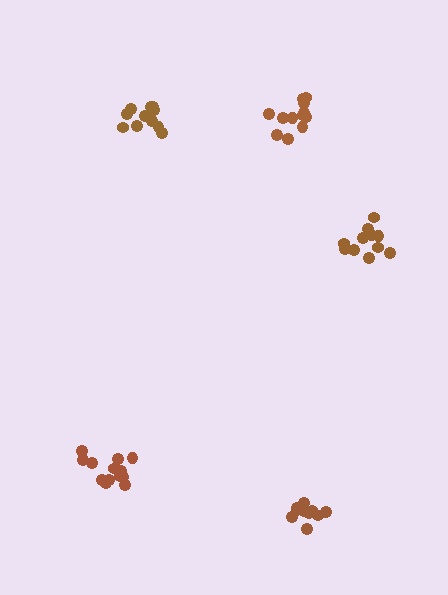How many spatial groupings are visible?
There are 5 spatial groupings.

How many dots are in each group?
Group 1: 11 dots, Group 2: 11 dots, Group 3: 12 dots, Group 4: 10 dots, Group 5: 13 dots (57 total).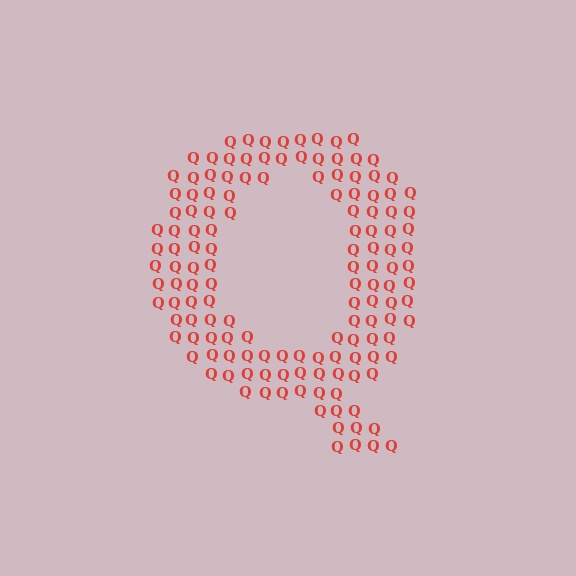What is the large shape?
The large shape is the letter Q.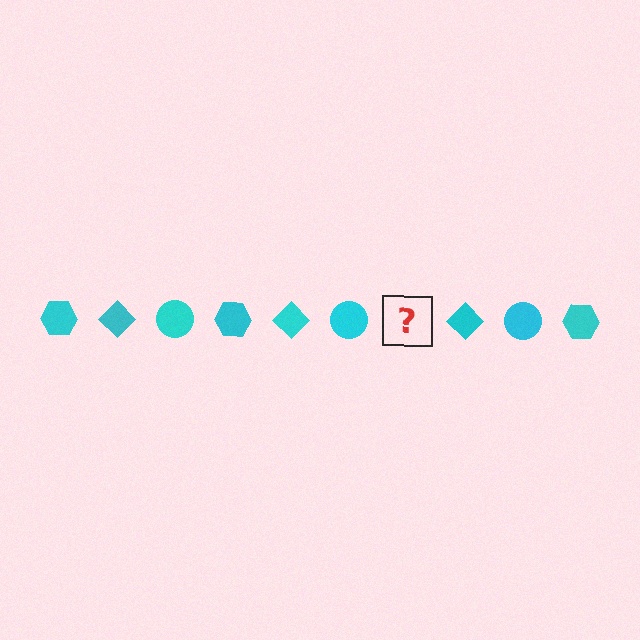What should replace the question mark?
The question mark should be replaced with a cyan hexagon.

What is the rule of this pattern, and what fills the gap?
The rule is that the pattern cycles through hexagon, diamond, circle shapes in cyan. The gap should be filled with a cyan hexagon.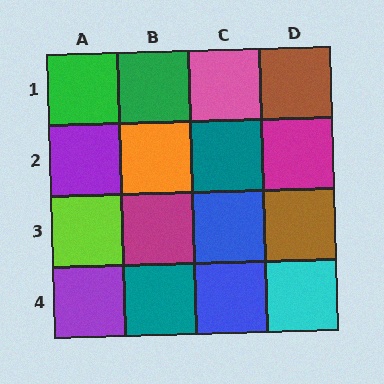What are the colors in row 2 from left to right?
Purple, orange, teal, magenta.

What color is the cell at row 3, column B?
Magenta.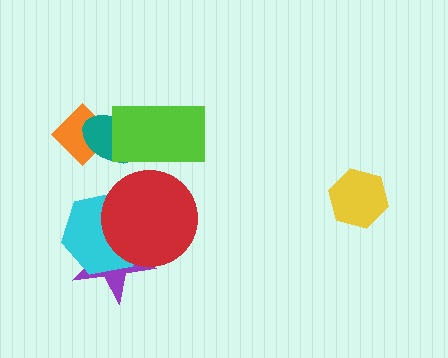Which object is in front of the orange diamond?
The teal ellipse is in front of the orange diamond.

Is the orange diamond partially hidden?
Yes, it is partially covered by another shape.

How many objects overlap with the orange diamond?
1 object overlaps with the orange diamond.